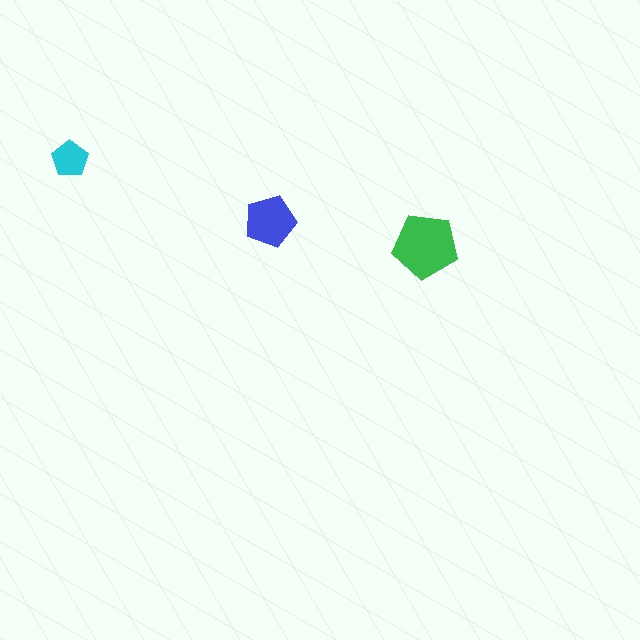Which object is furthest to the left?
The cyan pentagon is leftmost.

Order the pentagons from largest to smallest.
the green one, the blue one, the cyan one.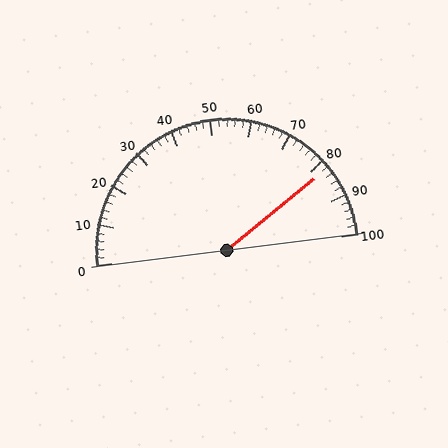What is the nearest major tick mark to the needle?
The nearest major tick mark is 80.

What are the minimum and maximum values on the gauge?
The gauge ranges from 0 to 100.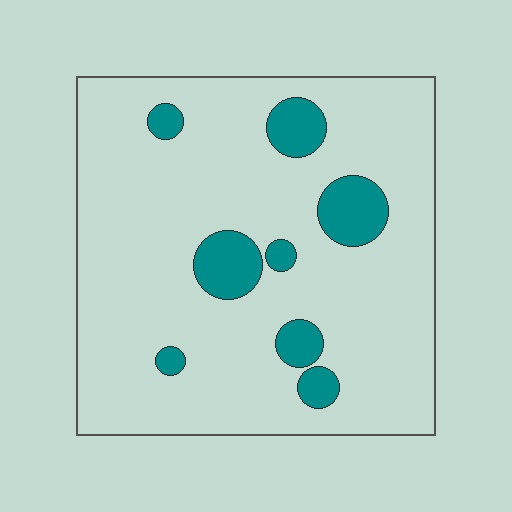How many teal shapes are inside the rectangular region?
8.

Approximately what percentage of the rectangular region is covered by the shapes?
Approximately 15%.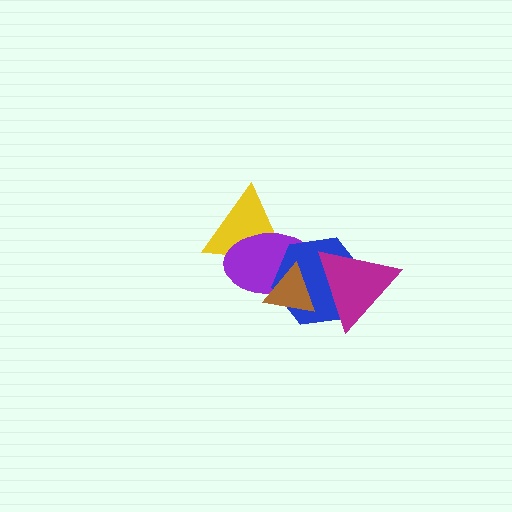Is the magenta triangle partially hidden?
No, no other shape covers it.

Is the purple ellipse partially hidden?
Yes, it is partially covered by another shape.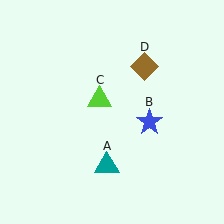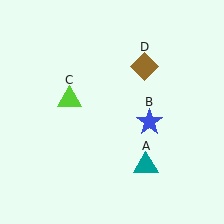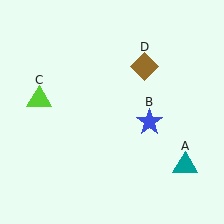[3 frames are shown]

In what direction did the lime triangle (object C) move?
The lime triangle (object C) moved left.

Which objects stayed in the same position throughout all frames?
Blue star (object B) and brown diamond (object D) remained stationary.